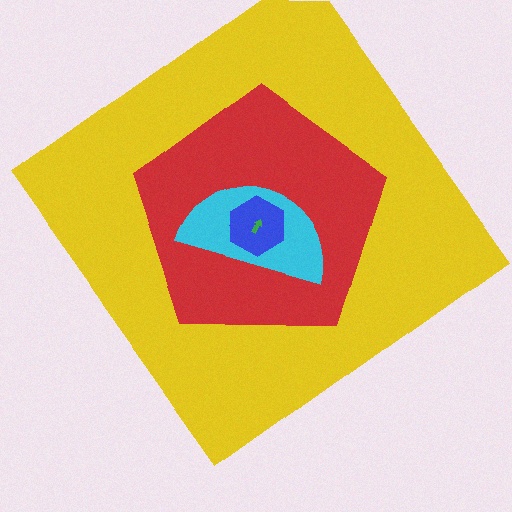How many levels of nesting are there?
5.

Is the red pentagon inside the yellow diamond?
Yes.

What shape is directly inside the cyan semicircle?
The blue hexagon.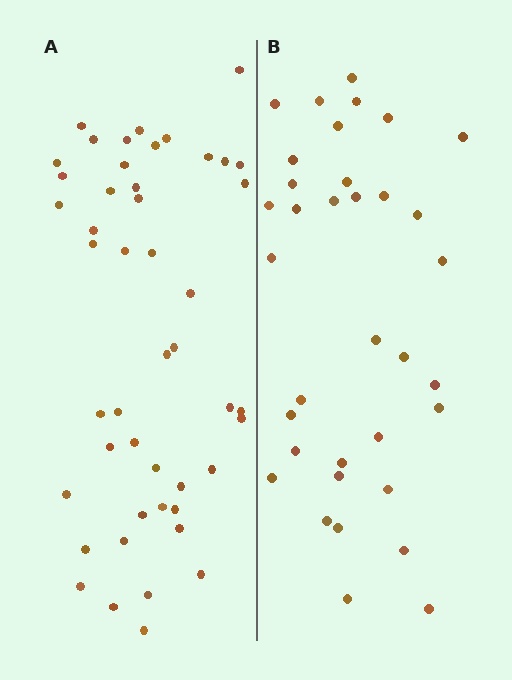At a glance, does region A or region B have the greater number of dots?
Region A (the left region) has more dots.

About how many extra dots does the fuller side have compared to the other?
Region A has roughly 12 or so more dots than region B.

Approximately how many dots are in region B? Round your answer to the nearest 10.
About 40 dots. (The exact count is 35, which rounds to 40.)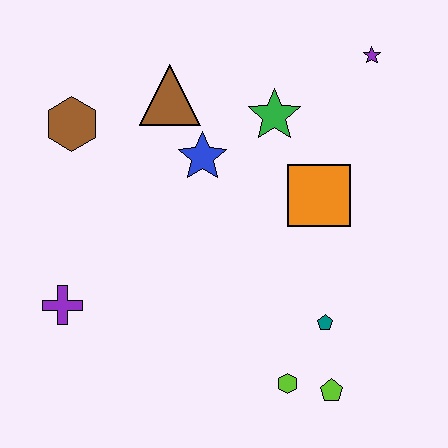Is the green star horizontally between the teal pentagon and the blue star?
Yes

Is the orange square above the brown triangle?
No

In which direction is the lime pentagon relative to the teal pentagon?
The lime pentagon is below the teal pentagon.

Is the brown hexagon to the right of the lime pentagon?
No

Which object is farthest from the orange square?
The purple cross is farthest from the orange square.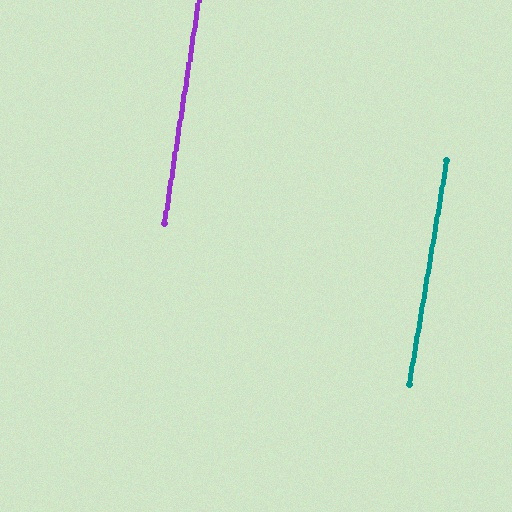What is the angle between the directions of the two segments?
Approximately 1 degree.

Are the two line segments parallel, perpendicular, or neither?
Parallel — their directions differ by only 0.6°.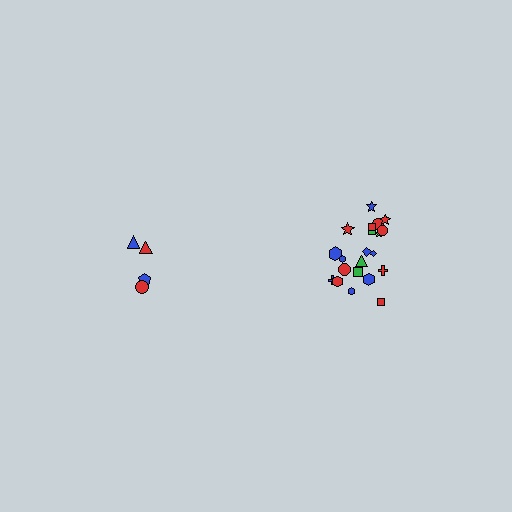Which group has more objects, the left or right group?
The right group.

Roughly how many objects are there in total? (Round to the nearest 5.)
Roughly 25 objects in total.